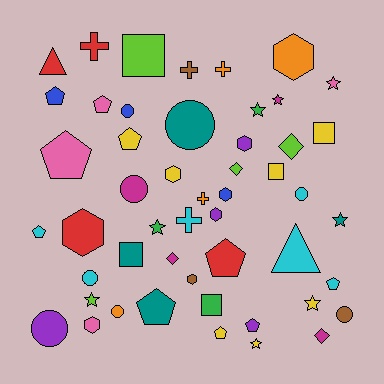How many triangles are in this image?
There are 2 triangles.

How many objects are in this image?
There are 50 objects.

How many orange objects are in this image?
There are 4 orange objects.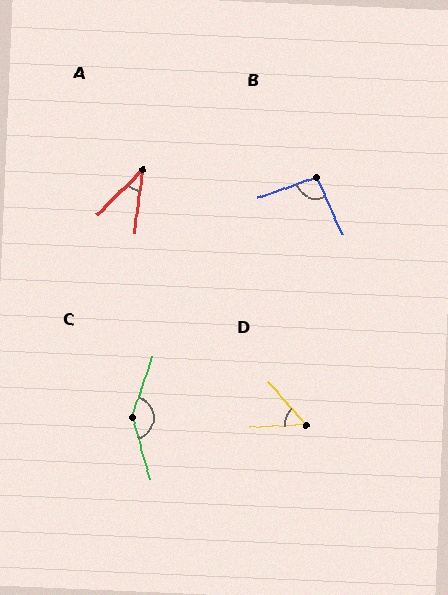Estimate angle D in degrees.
Approximately 52 degrees.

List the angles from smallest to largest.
A (38°), D (52°), B (95°), C (145°).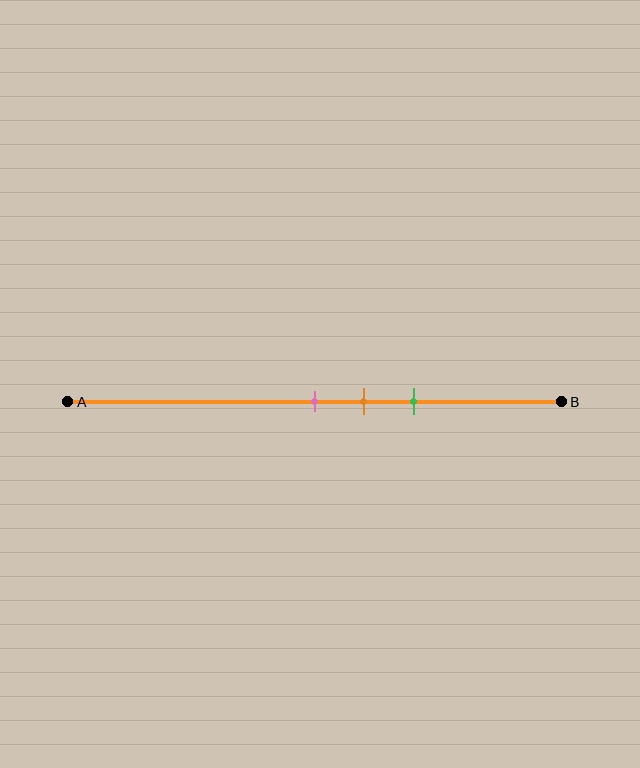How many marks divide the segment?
There are 3 marks dividing the segment.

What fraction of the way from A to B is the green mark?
The green mark is approximately 70% (0.7) of the way from A to B.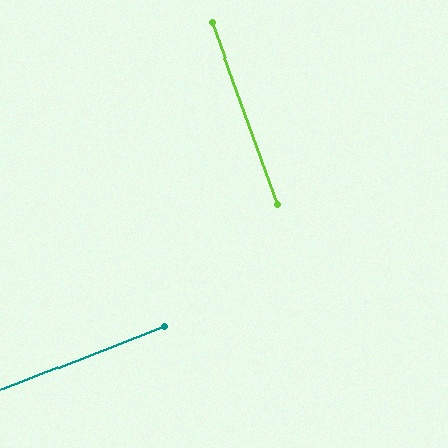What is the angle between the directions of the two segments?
Approximately 89 degrees.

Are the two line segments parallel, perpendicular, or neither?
Perpendicular — they meet at approximately 89°.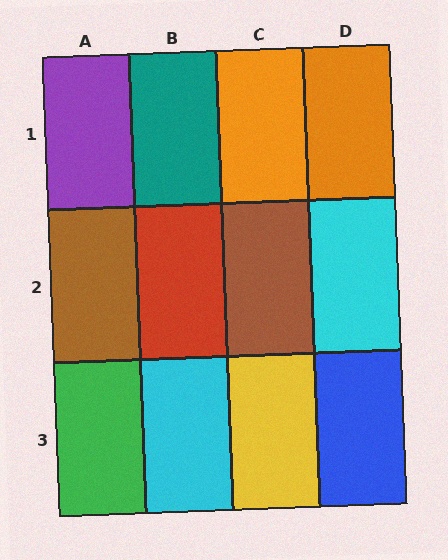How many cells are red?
1 cell is red.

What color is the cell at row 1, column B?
Teal.